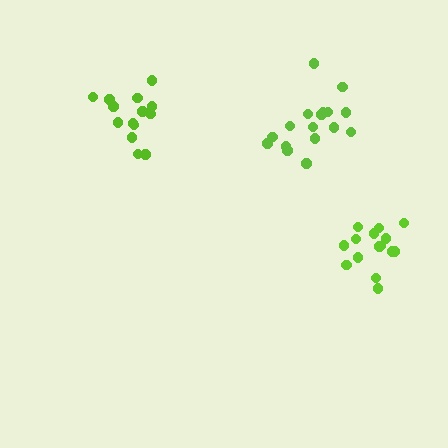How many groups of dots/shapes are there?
There are 3 groups.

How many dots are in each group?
Group 1: 14 dots, Group 2: 15 dots, Group 3: 17 dots (46 total).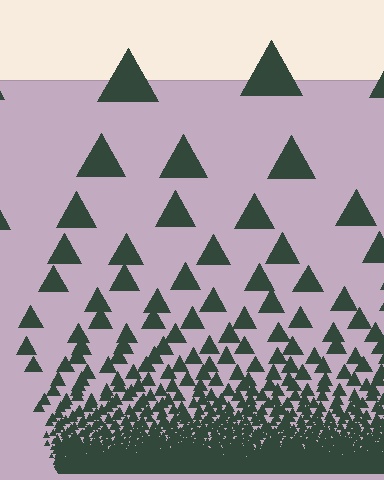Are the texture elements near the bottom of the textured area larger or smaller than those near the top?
Smaller. The gradient is inverted — elements near the bottom are smaller and denser.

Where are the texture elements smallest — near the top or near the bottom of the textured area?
Near the bottom.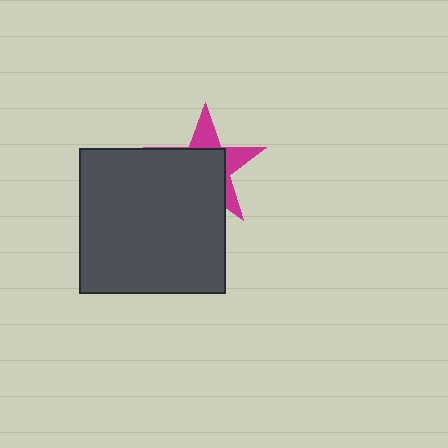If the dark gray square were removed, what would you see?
You would see the complete magenta star.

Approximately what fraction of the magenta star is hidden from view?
Roughly 64% of the magenta star is hidden behind the dark gray square.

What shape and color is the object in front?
The object in front is a dark gray square.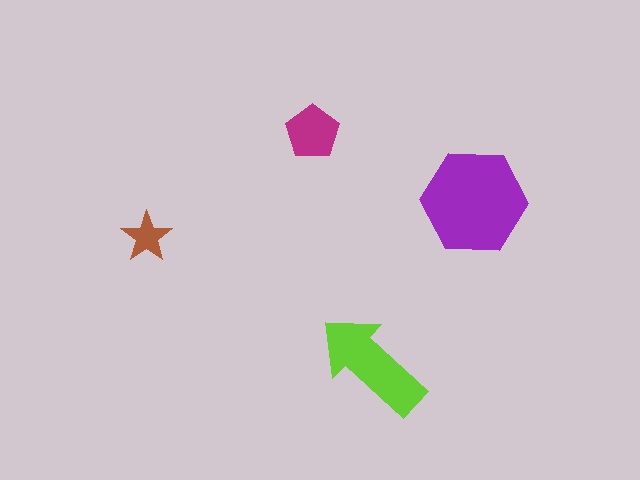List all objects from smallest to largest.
The brown star, the magenta pentagon, the lime arrow, the purple hexagon.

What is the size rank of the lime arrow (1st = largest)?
2nd.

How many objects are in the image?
There are 4 objects in the image.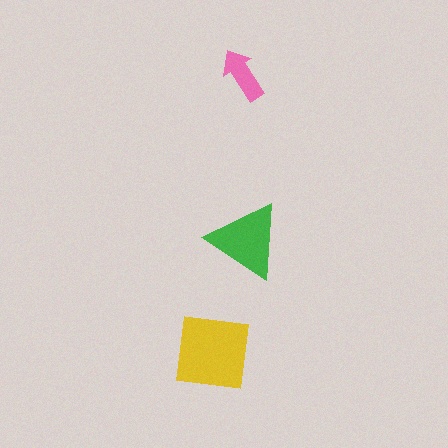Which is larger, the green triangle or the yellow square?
The yellow square.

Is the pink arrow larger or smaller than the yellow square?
Smaller.